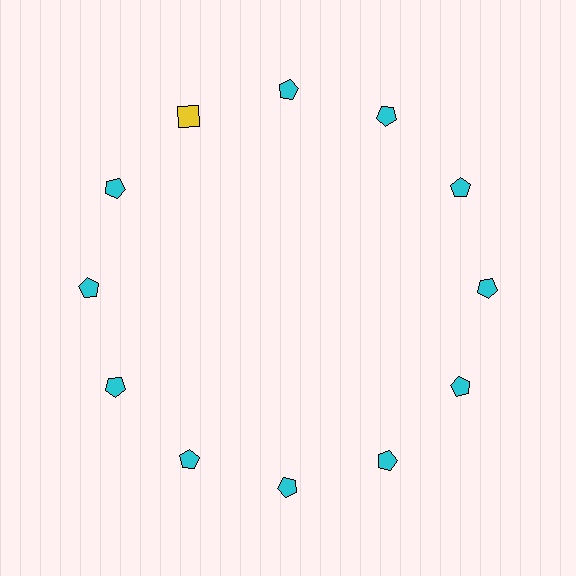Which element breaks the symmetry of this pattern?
The yellow square at roughly the 11 o'clock position breaks the symmetry. All other shapes are cyan pentagons.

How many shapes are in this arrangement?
There are 12 shapes arranged in a ring pattern.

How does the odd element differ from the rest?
It differs in both color (yellow instead of cyan) and shape (square instead of pentagon).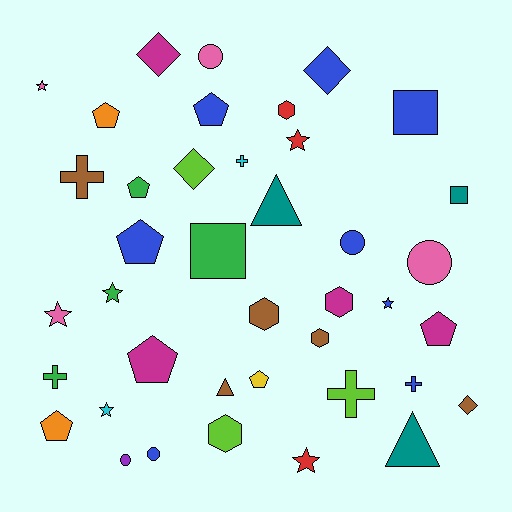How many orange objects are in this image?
There are 2 orange objects.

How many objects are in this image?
There are 40 objects.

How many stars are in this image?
There are 7 stars.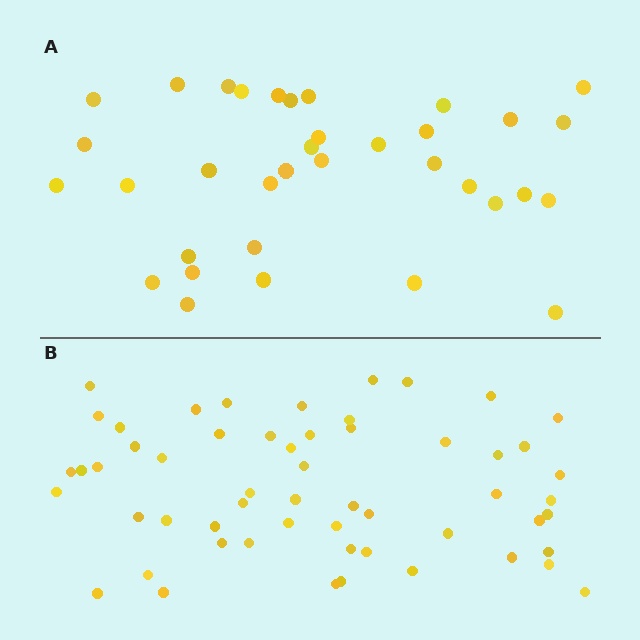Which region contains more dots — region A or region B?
Region B (the bottom region) has more dots.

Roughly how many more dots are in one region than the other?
Region B has approximately 20 more dots than region A.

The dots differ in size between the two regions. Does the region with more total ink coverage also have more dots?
No. Region A has more total ink coverage because its dots are larger, but region B actually contains more individual dots. Total area can be misleading — the number of items is what matters here.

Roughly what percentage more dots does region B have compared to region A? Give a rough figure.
About 60% more.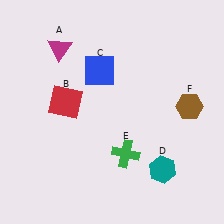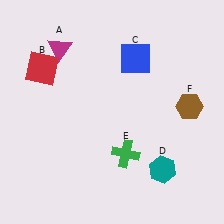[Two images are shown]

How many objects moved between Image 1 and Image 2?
2 objects moved between the two images.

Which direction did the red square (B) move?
The red square (B) moved up.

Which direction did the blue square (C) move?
The blue square (C) moved right.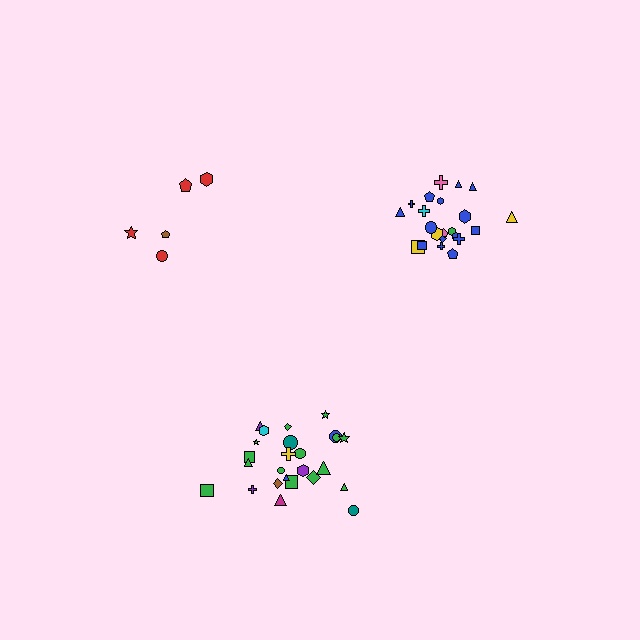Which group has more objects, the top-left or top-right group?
The top-right group.